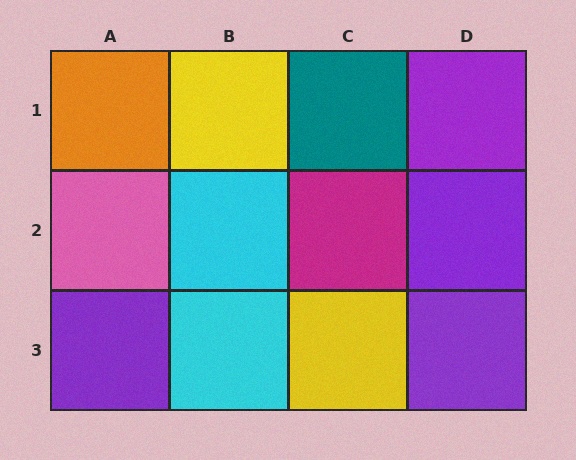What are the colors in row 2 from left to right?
Pink, cyan, magenta, purple.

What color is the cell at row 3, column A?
Purple.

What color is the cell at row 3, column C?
Yellow.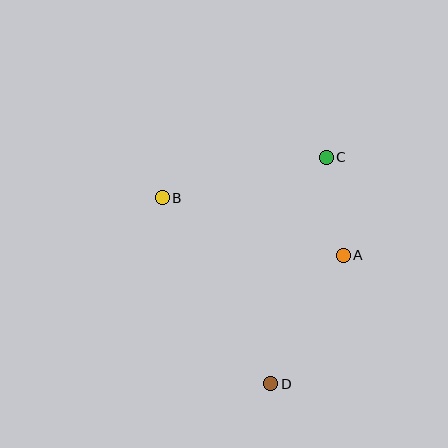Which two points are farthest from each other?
Points C and D are farthest from each other.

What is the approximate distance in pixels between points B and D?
The distance between B and D is approximately 215 pixels.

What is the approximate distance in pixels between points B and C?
The distance between B and C is approximately 169 pixels.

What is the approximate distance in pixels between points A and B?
The distance between A and B is approximately 190 pixels.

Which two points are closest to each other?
Points A and C are closest to each other.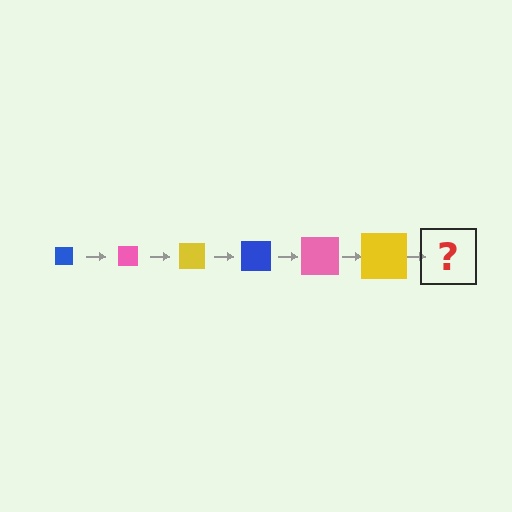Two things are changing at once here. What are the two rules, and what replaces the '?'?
The two rules are that the square grows larger each step and the color cycles through blue, pink, and yellow. The '?' should be a blue square, larger than the previous one.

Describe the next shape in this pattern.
It should be a blue square, larger than the previous one.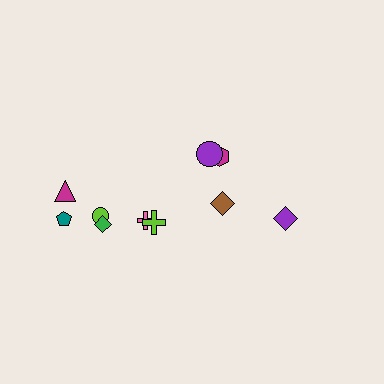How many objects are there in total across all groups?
There are 10 objects.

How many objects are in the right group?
There are 4 objects.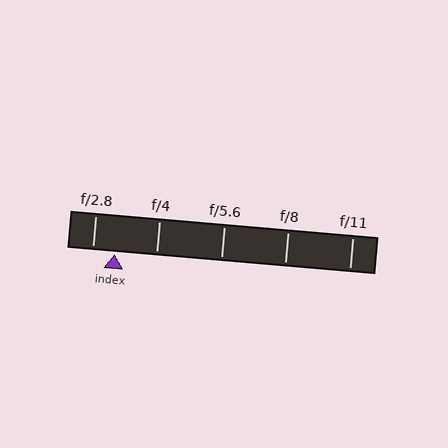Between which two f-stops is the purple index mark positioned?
The index mark is between f/2.8 and f/4.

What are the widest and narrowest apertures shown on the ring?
The widest aperture shown is f/2.8 and the narrowest is f/11.